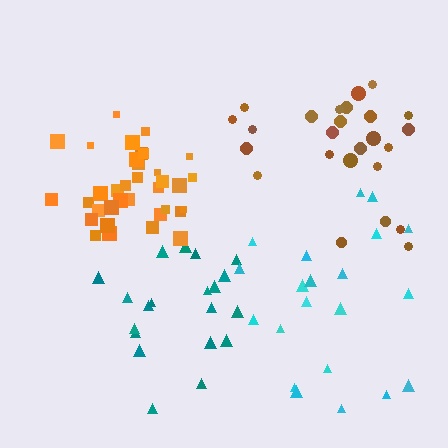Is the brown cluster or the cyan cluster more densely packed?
Brown.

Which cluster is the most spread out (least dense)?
Cyan.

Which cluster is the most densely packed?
Orange.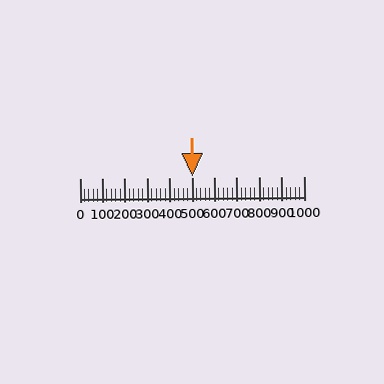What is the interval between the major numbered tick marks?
The major tick marks are spaced 100 units apart.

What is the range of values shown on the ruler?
The ruler shows values from 0 to 1000.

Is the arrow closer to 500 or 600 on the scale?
The arrow is closer to 500.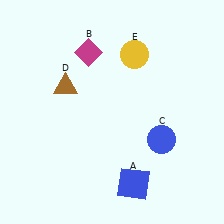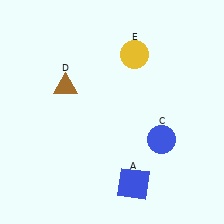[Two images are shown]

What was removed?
The magenta diamond (B) was removed in Image 2.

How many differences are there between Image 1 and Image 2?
There is 1 difference between the two images.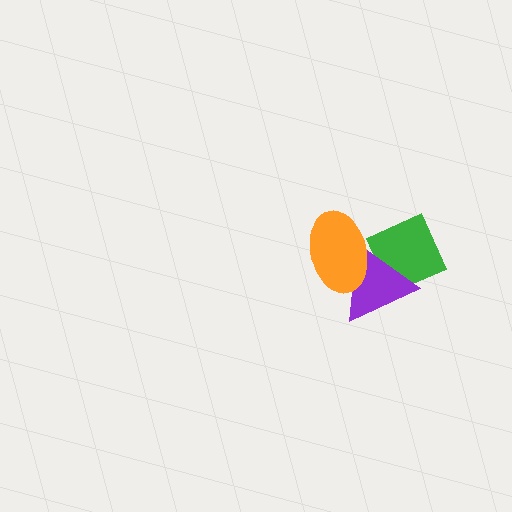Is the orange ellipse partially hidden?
No, no other shape covers it.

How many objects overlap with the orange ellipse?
1 object overlaps with the orange ellipse.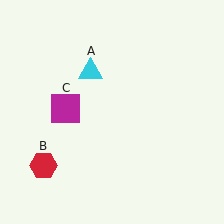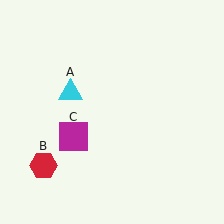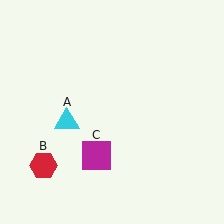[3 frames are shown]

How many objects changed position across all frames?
2 objects changed position: cyan triangle (object A), magenta square (object C).